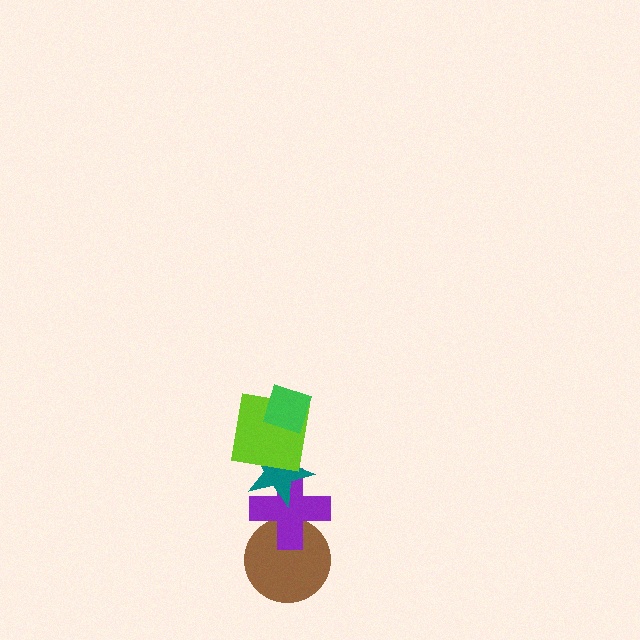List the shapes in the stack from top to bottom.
From top to bottom: the green diamond, the lime square, the teal star, the purple cross, the brown circle.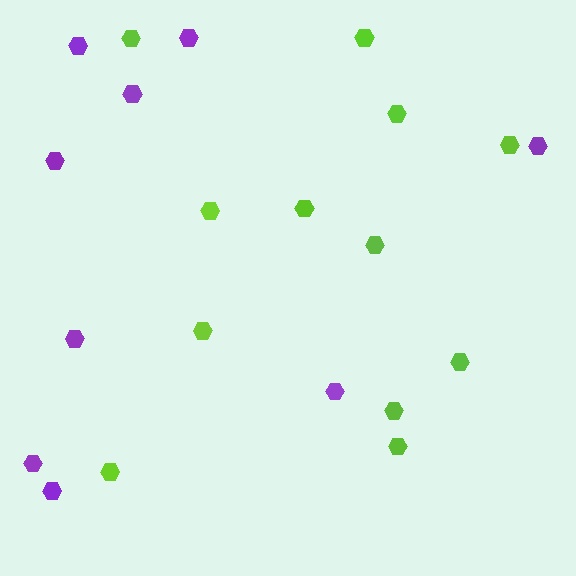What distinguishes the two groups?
There are 2 groups: one group of purple hexagons (9) and one group of lime hexagons (12).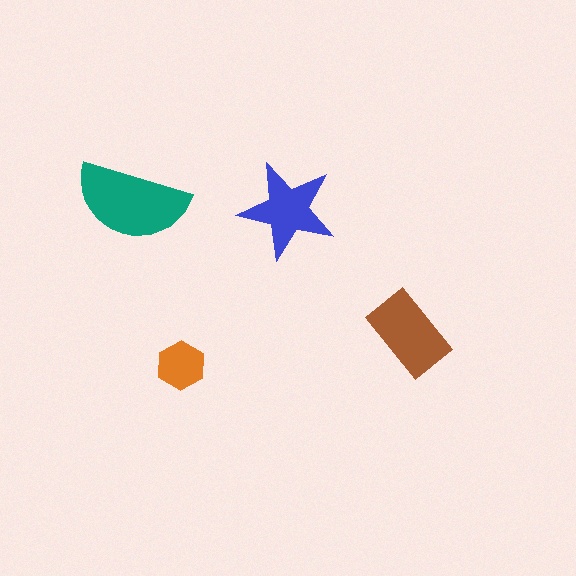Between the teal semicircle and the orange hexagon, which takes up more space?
The teal semicircle.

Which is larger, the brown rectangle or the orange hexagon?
The brown rectangle.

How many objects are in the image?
There are 4 objects in the image.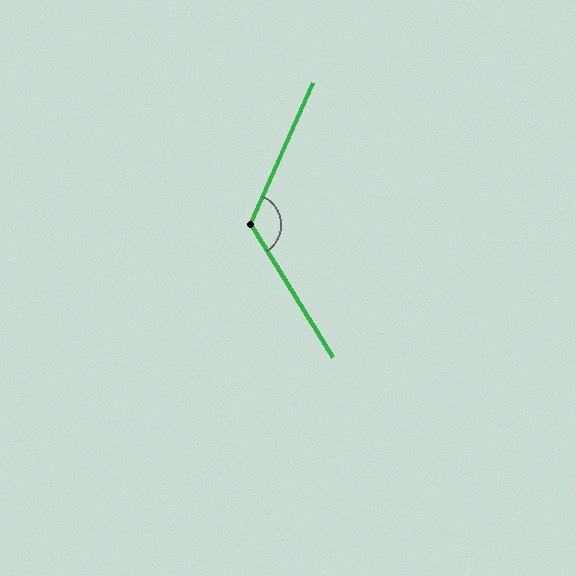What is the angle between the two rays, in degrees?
Approximately 124 degrees.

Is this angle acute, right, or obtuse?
It is obtuse.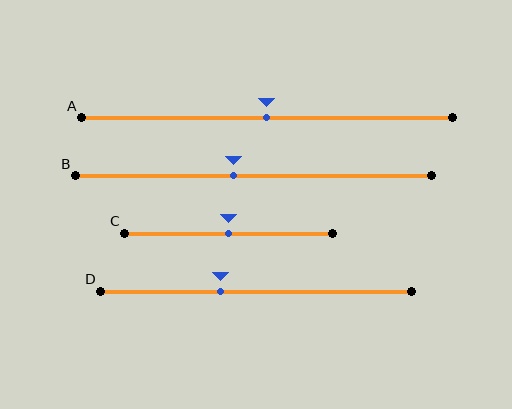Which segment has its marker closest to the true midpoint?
Segment A has its marker closest to the true midpoint.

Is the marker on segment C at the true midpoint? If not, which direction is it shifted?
Yes, the marker on segment C is at the true midpoint.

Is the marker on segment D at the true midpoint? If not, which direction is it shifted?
No, the marker on segment D is shifted to the left by about 11% of the segment length.